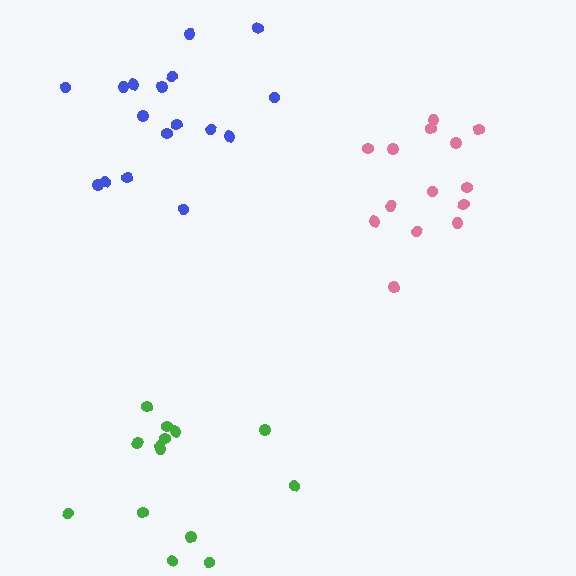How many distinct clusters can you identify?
There are 3 distinct clusters.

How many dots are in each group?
Group 1: 14 dots, Group 2: 14 dots, Group 3: 17 dots (45 total).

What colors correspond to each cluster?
The clusters are colored: green, pink, blue.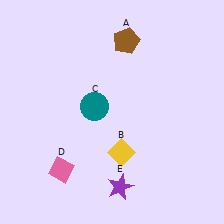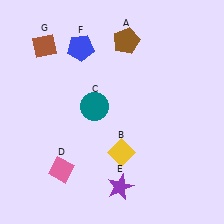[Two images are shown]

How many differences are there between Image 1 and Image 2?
There are 2 differences between the two images.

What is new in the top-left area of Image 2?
A brown diamond (G) was added in the top-left area of Image 2.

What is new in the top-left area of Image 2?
A blue pentagon (F) was added in the top-left area of Image 2.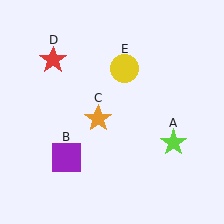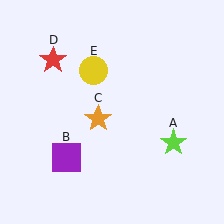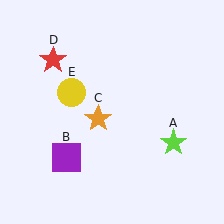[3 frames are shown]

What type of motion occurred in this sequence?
The yellow circle (object E) rotated counterclockwise around the center of the scene.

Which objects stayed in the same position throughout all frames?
Lime star (object A) and purple square (object B) and orange star (object C) and red star (object D) remained stationary.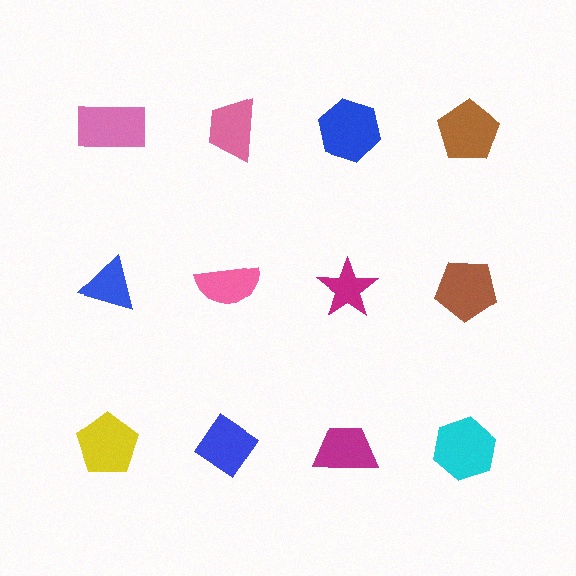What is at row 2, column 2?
A pink semicircle.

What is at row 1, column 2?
A pink trapezoid.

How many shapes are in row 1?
4 shapes.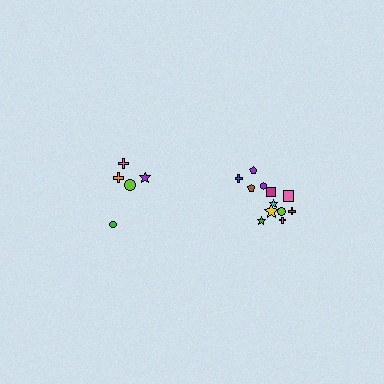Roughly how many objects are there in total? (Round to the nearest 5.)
Roughly 15 objects in total.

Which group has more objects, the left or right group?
The right group.